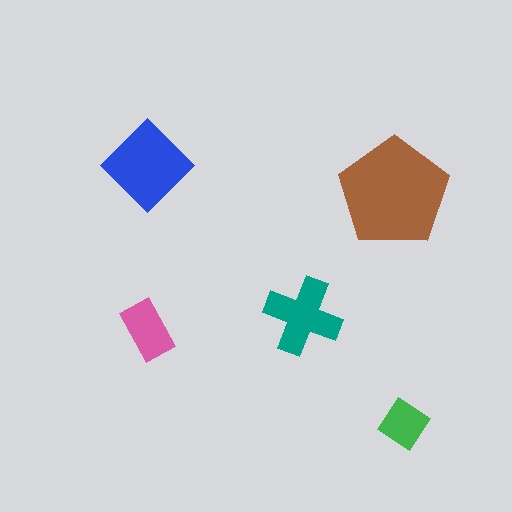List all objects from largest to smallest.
The brown pentagon, the blue diamond, the teal cross, the pink rectangle, the green diamond.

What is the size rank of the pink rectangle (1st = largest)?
4th.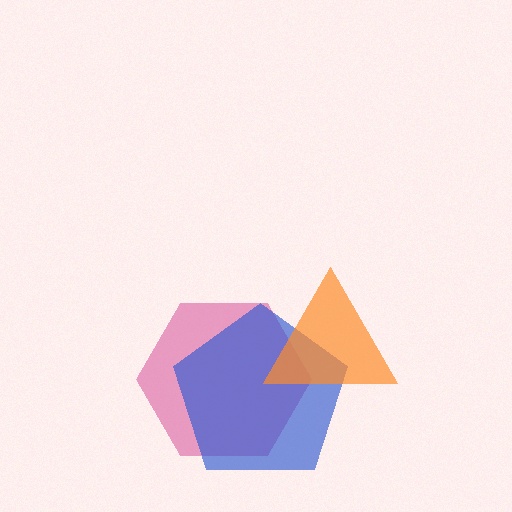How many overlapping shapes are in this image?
There are 3 overlapping shapes in the image.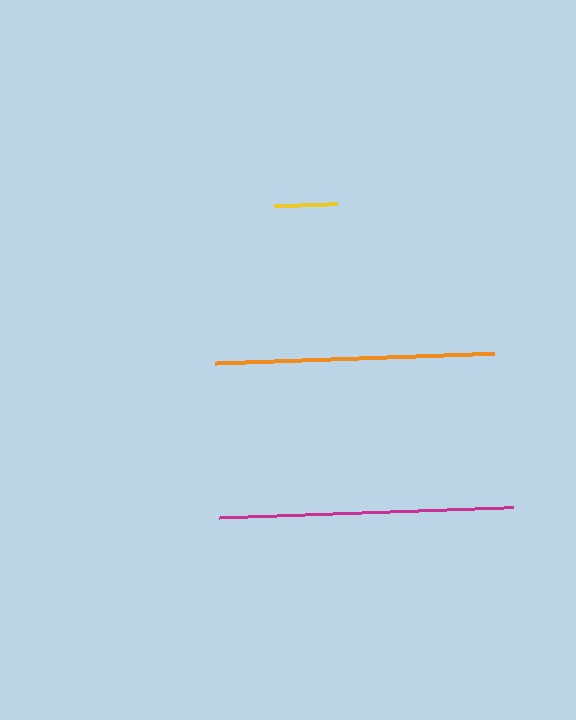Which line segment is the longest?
The magenta line is the longest at approximately 295 pixels.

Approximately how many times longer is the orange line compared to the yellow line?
The orange line is approximately 4.5 times the length of the yellow line.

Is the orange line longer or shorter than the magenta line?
The magenta line is longer than the orange line.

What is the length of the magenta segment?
The magenta segment is approximately 295 pixels long.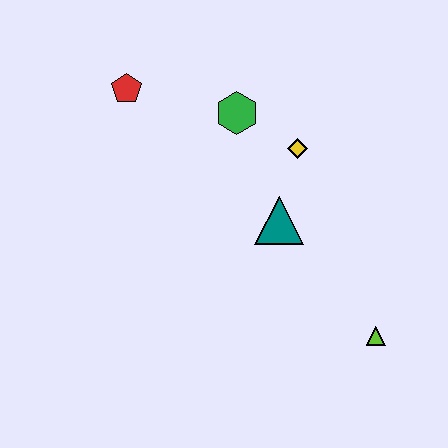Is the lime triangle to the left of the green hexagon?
No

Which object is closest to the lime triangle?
The teal triangle is closest to the lime triangle.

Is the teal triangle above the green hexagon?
No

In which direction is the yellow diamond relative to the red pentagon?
The yellow diamond is to the right of the red pentagon.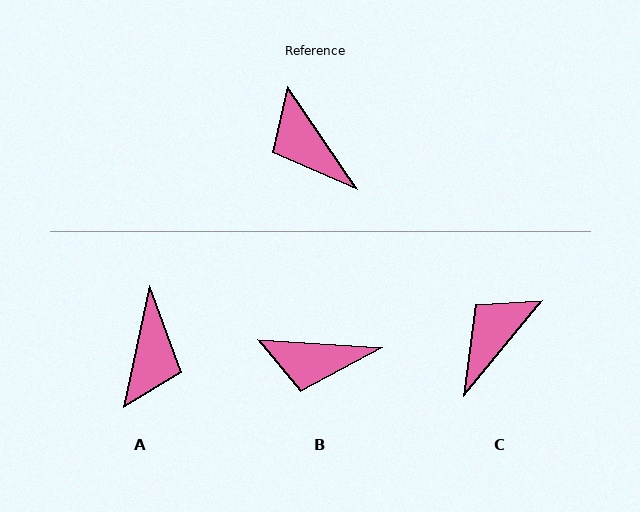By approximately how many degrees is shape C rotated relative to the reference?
Approximately 74 degrees clockwise.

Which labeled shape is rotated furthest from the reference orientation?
A, about 134 degrees away.